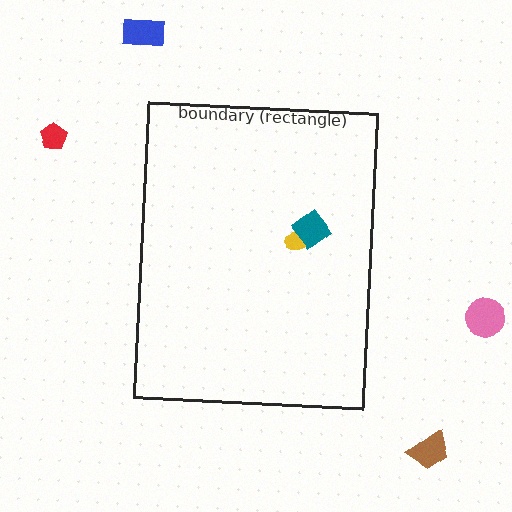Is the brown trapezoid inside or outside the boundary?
Outside.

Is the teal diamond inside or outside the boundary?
Inside.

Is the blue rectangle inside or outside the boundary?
Outside.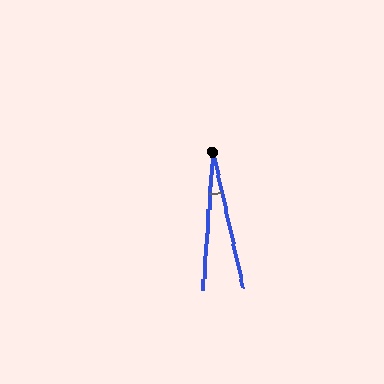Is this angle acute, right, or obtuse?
It is acute.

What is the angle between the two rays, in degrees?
Approximately 16 degrees.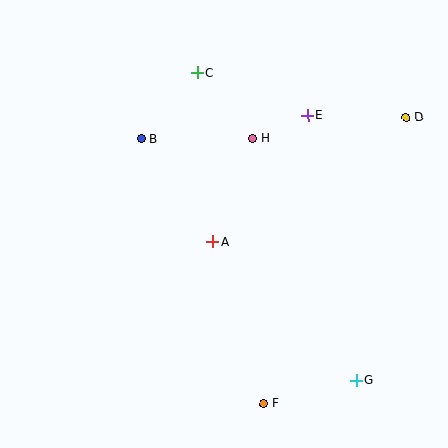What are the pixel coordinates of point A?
Point A is at (213, 242).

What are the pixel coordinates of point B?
Point B is at (141, 139).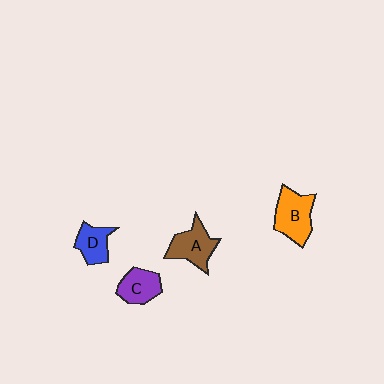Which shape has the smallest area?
Shape D (blue).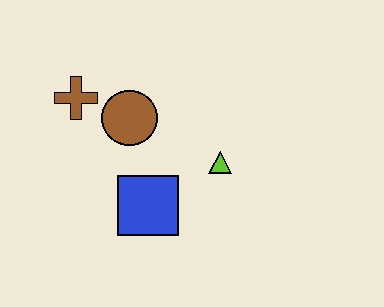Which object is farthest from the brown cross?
The lime triangle is farthest from the brown cross.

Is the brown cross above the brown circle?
Yes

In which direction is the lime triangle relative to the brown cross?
The lime triangle is to the right of the brown cross.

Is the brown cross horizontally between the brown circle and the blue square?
No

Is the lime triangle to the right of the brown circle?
Yes